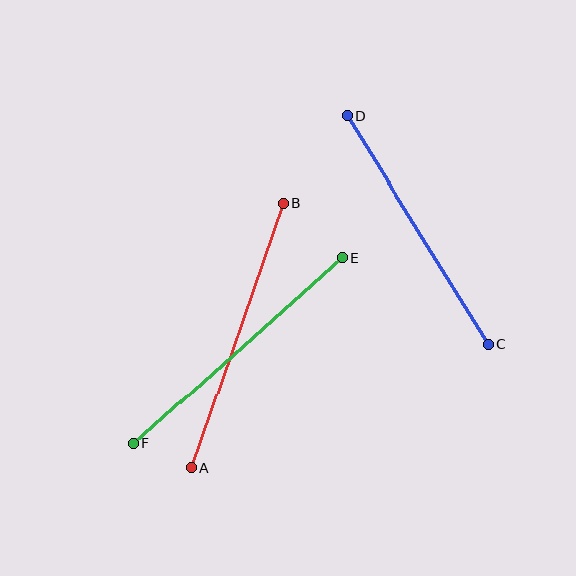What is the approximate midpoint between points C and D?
The midpoint is at approximately (417, 230) pixels.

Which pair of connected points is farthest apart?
Points A and B are farthest apart.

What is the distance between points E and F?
The distance is approximately 280 pixels.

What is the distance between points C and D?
The distance is approximately 269 pixels.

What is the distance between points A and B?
The distance is approximately 280 pixels.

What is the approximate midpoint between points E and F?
The midpoint is at approximately (238, 351) pixels.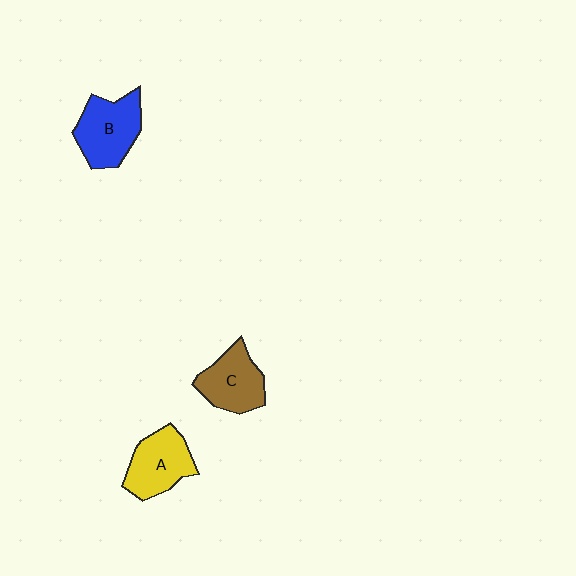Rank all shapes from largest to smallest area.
From largest to smallest: B (blue), A (yellow), C (brown).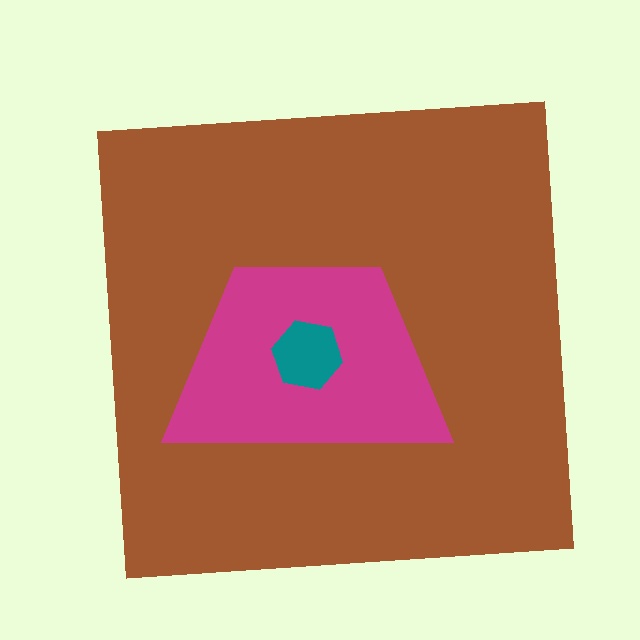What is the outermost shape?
The brown square.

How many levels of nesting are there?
3.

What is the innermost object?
The teal hexagon.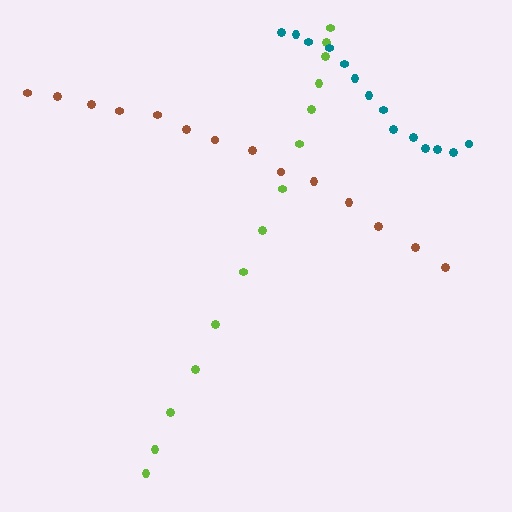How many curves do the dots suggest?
There are 3 distinct paths.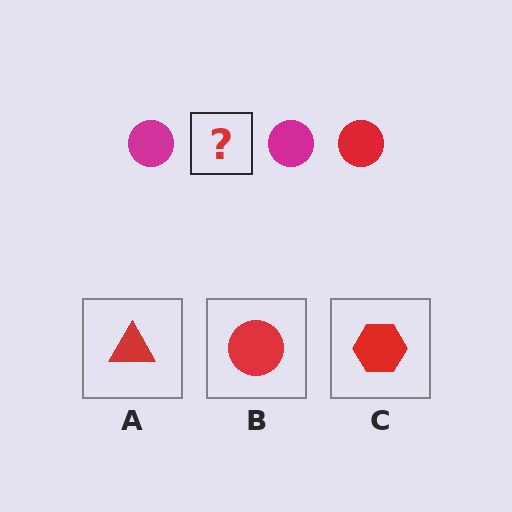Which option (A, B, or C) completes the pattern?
B.